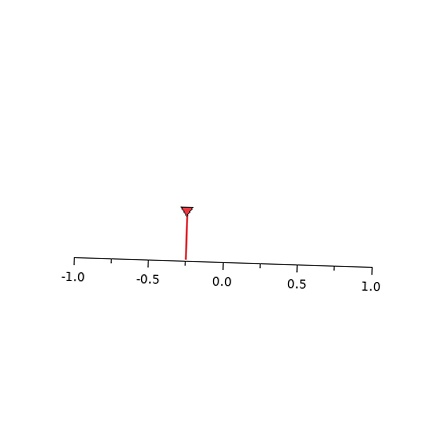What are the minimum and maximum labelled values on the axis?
The axis runs from -1.0 to 1.0.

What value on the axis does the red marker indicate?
The marker indicates approximately -0.25.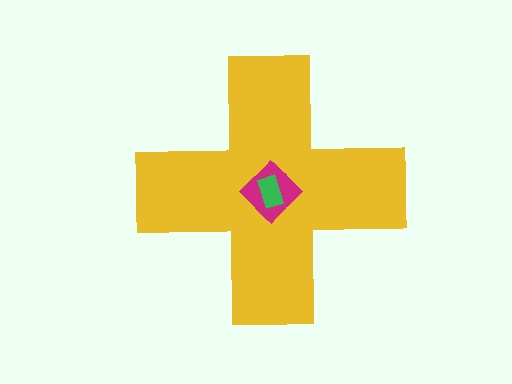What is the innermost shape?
The green rectangle.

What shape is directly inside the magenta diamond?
The green rectangle.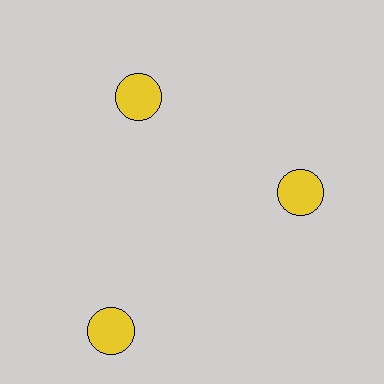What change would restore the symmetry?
The symmetry would be restored by moving it inward, back onto the ring so that all 3 circles sit at equal angles and equal distance from the center.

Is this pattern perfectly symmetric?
No. The 3 yellow circles are arranged in a ring, but one element near the 7 o'clock position is pushed outward from the center, breaking the 3-fold rotational symmetry.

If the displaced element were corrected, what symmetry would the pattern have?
It would have 3-fold rotational symmetry — the pattern would map onto itself every 120 degrees.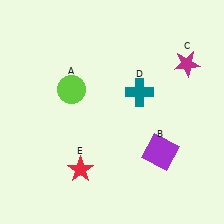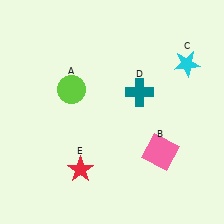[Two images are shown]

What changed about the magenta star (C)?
In Image 1, C is magenta. In Image 2, it changed to cyan.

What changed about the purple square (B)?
In Image 1, B is purple. In Image 2, it changed to pink.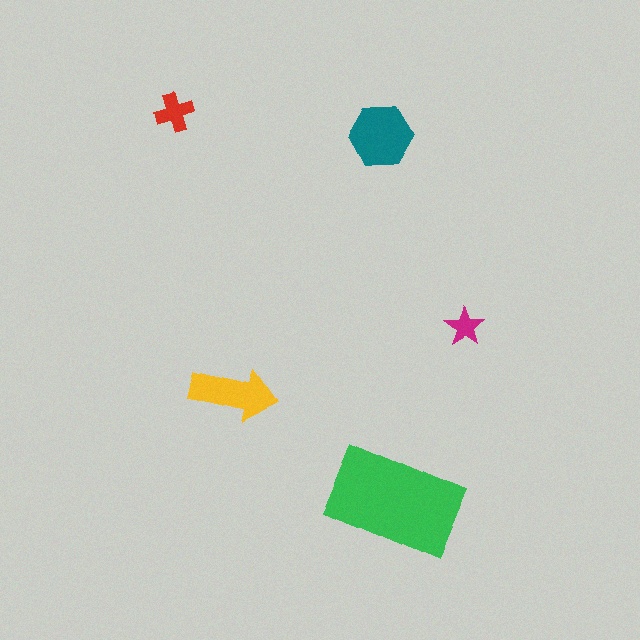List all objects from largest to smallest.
The green rectangle, the teal hexagon, the yellow arrow, the red cross, the magenta star.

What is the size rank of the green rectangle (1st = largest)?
1st.